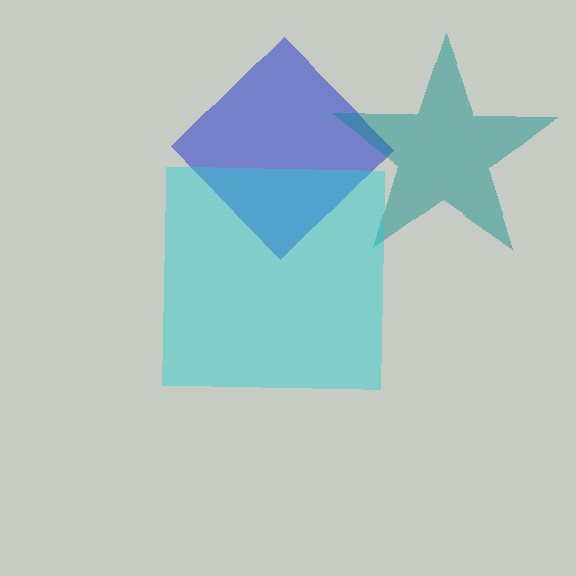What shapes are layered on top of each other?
The layered shapes are: a blue diamond, a teal star, a cyan square.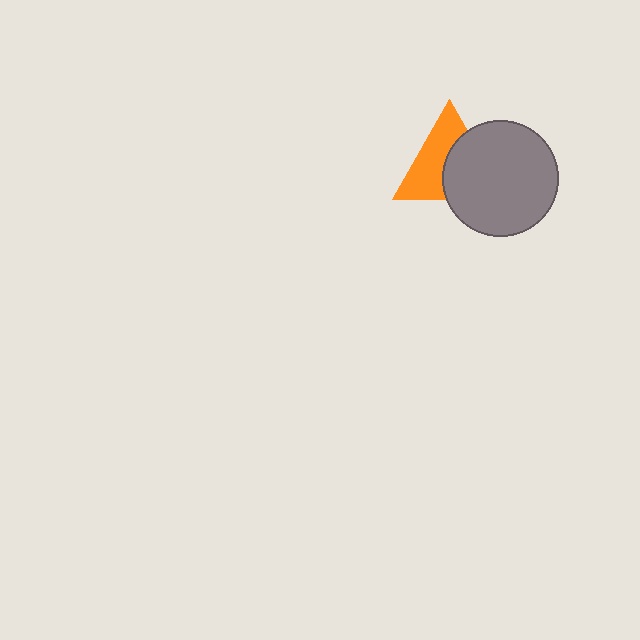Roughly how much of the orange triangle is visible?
About half of it is visible (roughly 53%).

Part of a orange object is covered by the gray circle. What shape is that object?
It is a triangle.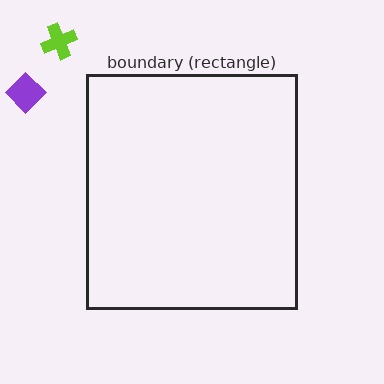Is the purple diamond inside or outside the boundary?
Outside.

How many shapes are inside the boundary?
0 inside, 2 outside.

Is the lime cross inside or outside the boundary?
Outside.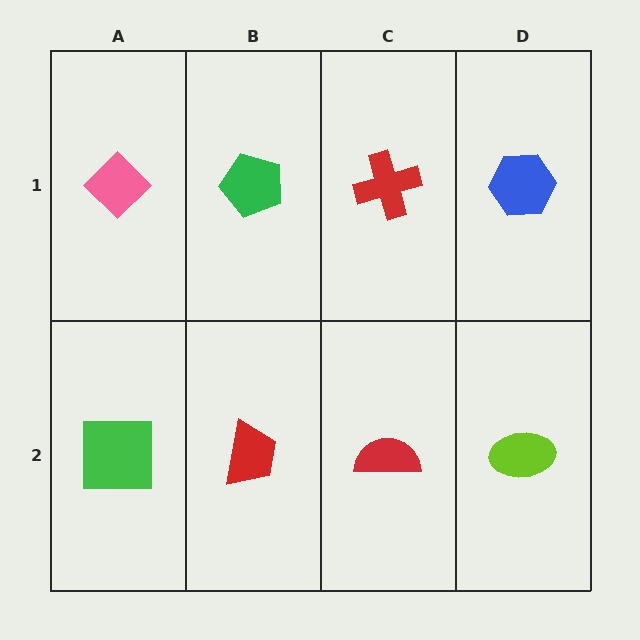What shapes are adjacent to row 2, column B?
A green pentagon (row 1, column B), a green square (row 2, column A), a red semicircle (row 2, column C).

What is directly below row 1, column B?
A red trapezoid.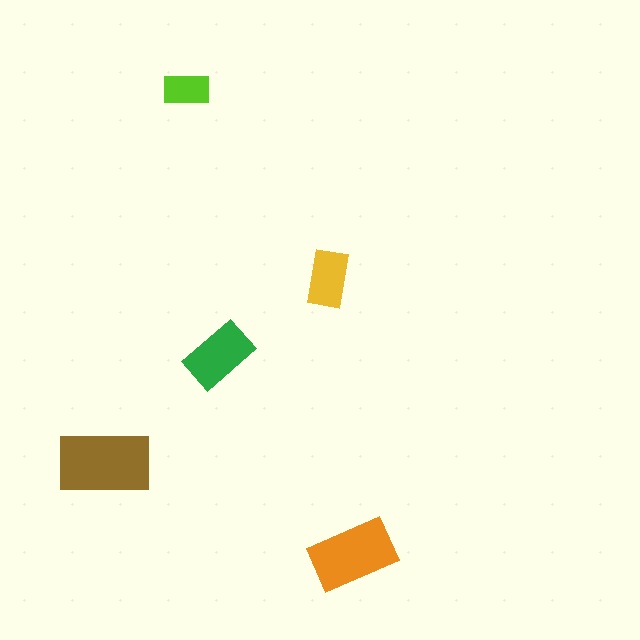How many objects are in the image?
There are 5 objects in the image.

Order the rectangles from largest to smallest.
the brown one, the orange one, the green one, the yellow one, the lime one.